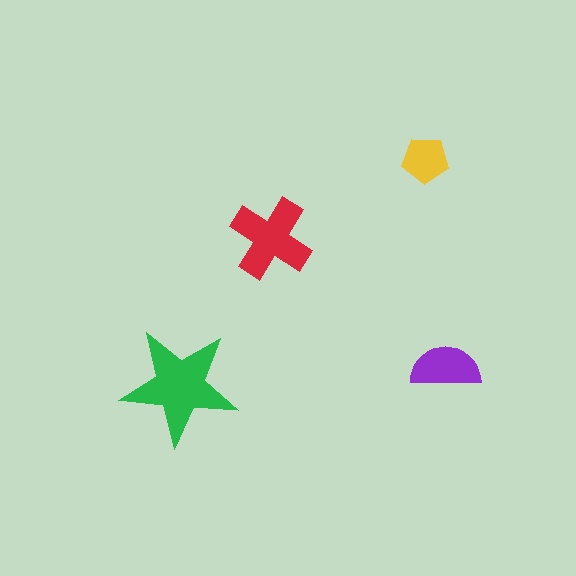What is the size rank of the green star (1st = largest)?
1st.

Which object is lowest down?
The green star is bottommost.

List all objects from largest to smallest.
The green star, the red cross, the purple semicircle, the yellow pentagon.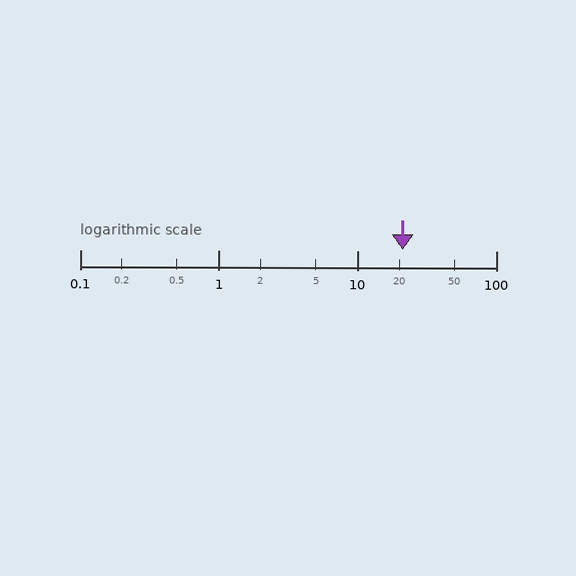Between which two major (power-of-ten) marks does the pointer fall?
The pointer is between 10 and 100.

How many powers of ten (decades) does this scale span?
The scale spans 3 decades, from 0.1 to 100.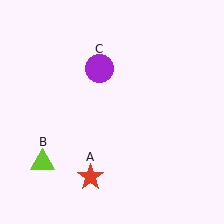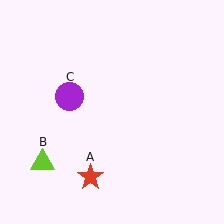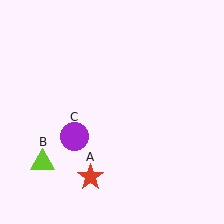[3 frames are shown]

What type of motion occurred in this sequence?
The purple circle (object C) rotated counterclockwise around the center of the scene.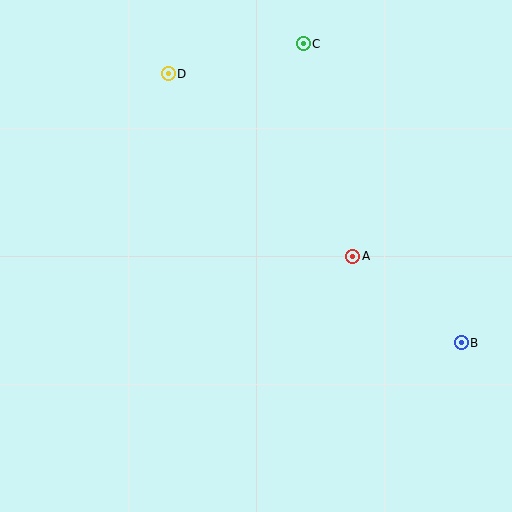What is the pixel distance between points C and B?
The distance between C and B is 338 pixels.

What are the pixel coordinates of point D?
Point D is at (168, 74).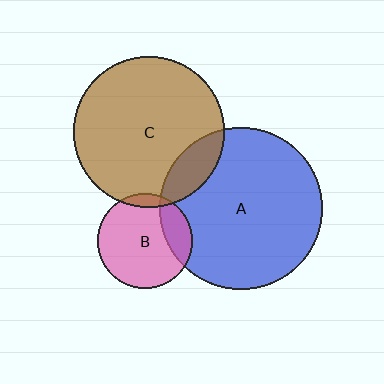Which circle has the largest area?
Circle A (blue).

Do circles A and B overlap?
Yes.